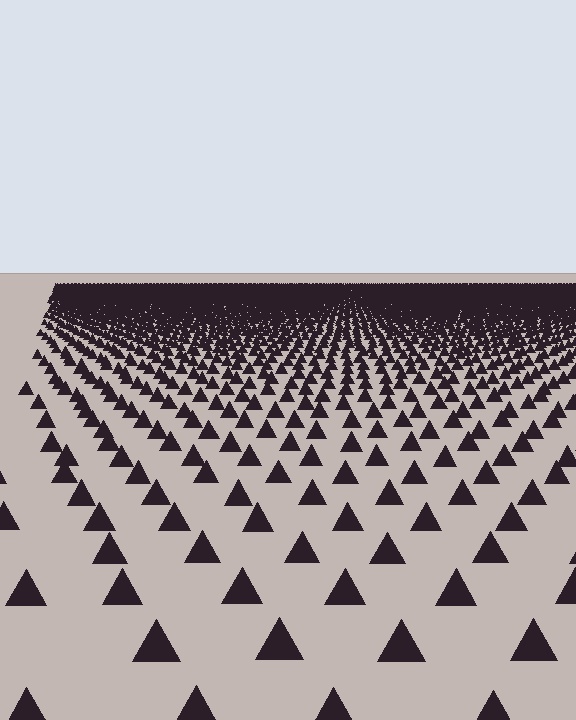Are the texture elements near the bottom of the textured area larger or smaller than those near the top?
Larger. Near the bottom, elements are closer to the viewer and appear at a bigger on-screen size.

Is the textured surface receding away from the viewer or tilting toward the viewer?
The surface is receding away from the viewer. Texture elements get smaller and denser toward the top.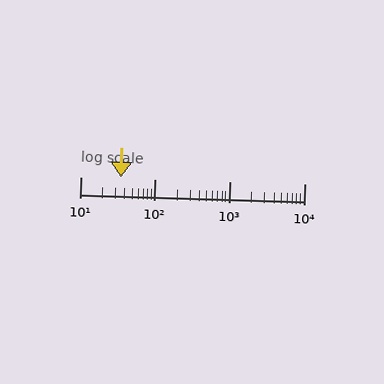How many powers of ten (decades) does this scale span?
The scale spans 3 decades, from 10 to 10000.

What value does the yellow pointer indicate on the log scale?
The pointer indicates approximately 35.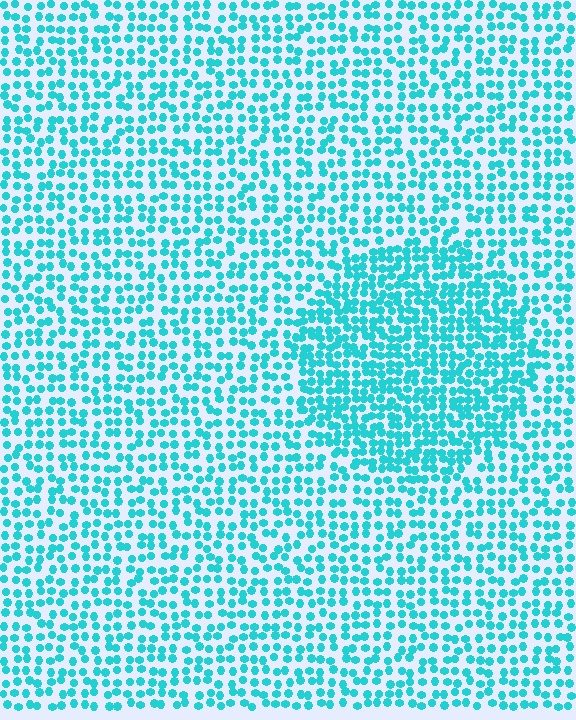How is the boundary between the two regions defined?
The boundary is defined by a change in element density (approximately 1.7x ratio). All elements are the same color, size, and shape.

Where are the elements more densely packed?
The elements are more densely packed inside the circle boundary.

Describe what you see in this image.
The image contains small cyan elements arranged at two different densities. A circle-shaped region is visible where the elements are more densely packed than the surrounding area.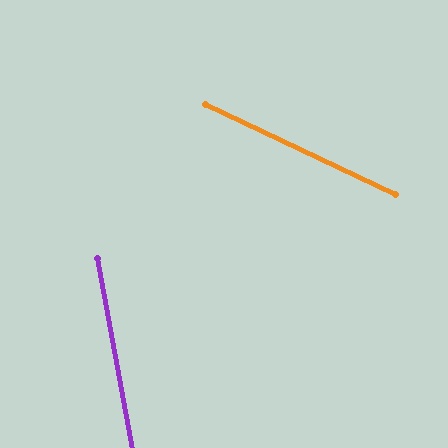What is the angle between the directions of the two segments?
Approximately 54 degrees.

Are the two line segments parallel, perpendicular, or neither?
Neither parallel nor perpendicular — they differ by about 54°.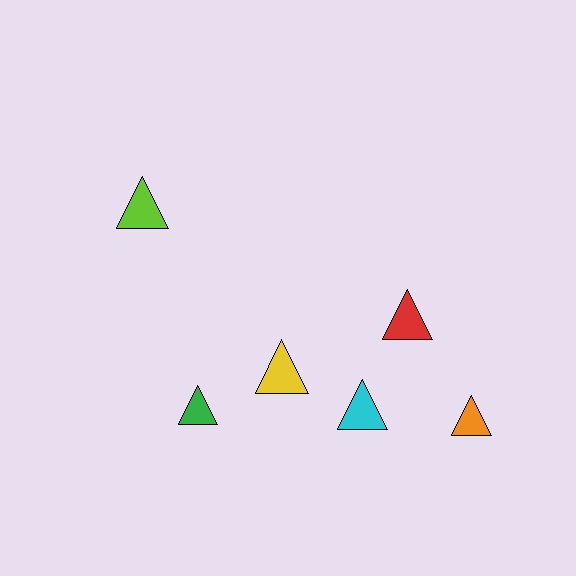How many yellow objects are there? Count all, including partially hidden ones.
There is 1 yellow object.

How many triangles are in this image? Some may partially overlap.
There are 6 triangles.